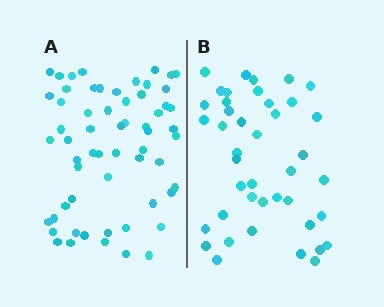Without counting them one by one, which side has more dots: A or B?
Region A (the left region) has more dots.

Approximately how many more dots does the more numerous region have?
Region A has approximately 20 more dots than region B.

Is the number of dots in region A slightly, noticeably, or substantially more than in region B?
Region A has noticeably more, but not dramatically so. The ratio is roughly 1.4 to 1.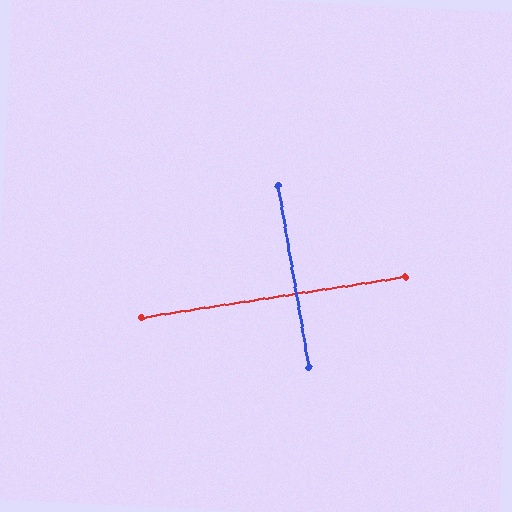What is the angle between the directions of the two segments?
Approximately 89 degrees.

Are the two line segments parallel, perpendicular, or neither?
Perpendicular — they meet at approximately 89°.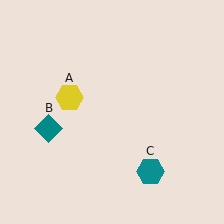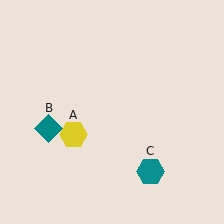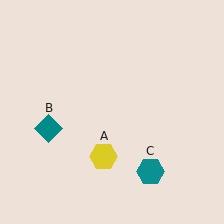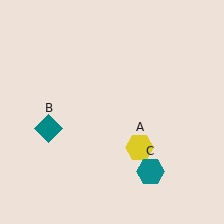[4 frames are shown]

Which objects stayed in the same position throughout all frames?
Teal diamond (object B) and teal hexagon (object C) remained stationary.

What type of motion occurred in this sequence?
The yellow hexagon (object A) rotated counterclockwise around the center of the scene.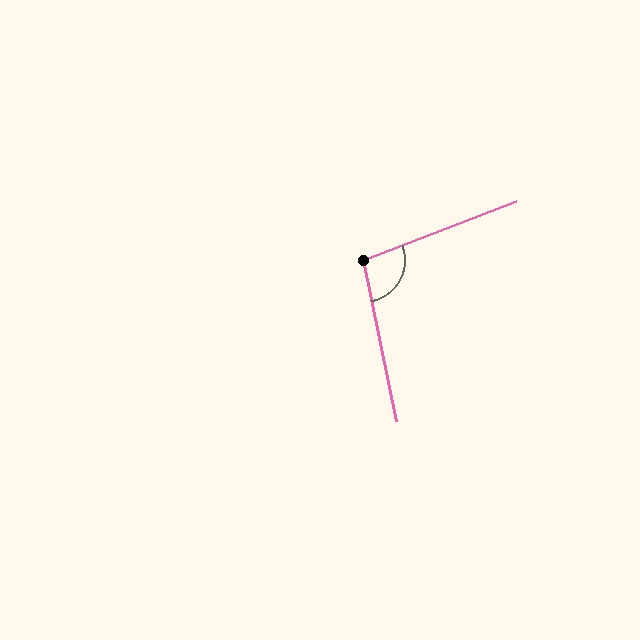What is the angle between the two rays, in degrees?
Approximately 99 degrees.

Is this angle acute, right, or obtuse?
It is obtuse.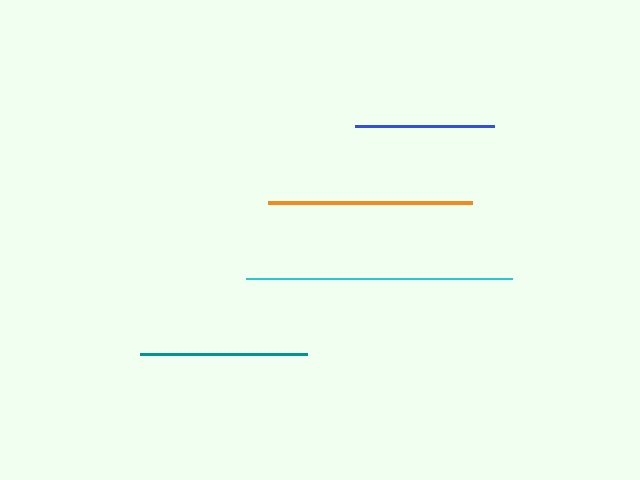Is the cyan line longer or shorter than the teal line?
The cyan line is longer than the teal line.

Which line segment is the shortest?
The blue line is the shortest at approximately 139 pixels.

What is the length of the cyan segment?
The cyan segment is approximately 266 pixels long.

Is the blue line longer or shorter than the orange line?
The orange line is longer than the blue line.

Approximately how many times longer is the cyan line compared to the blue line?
The cyan line is approximately 1.9 times the length of the blue line.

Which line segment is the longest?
The cyan line is the longest at approximately 266 pixels.